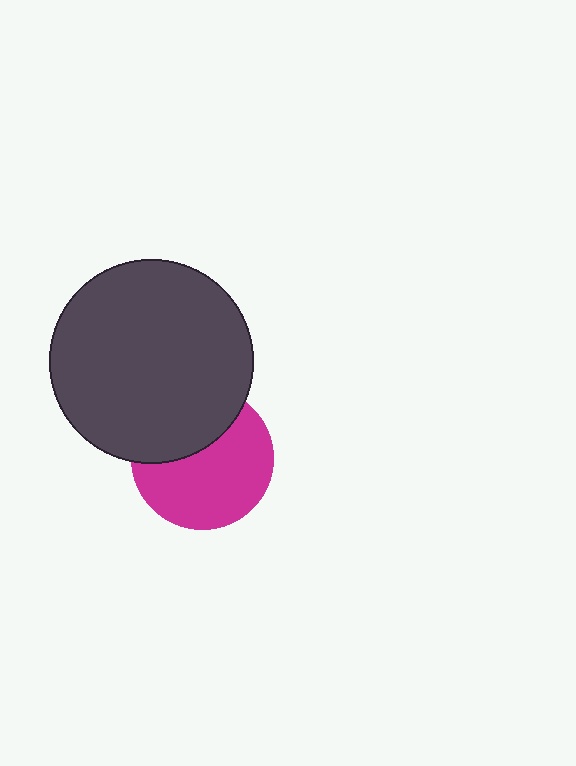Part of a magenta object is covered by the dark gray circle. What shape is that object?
It is a circle.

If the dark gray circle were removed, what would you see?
You would see the complete magenta circle.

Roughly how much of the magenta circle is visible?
About half of it is visible (roughly 63%).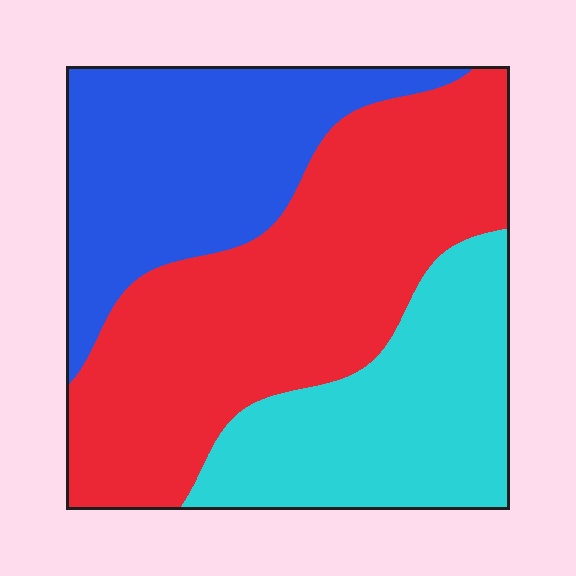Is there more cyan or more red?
Red.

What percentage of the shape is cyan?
Cyan covers roughly 25% of the shape.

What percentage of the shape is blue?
Blue covers roughly 30% of the shape.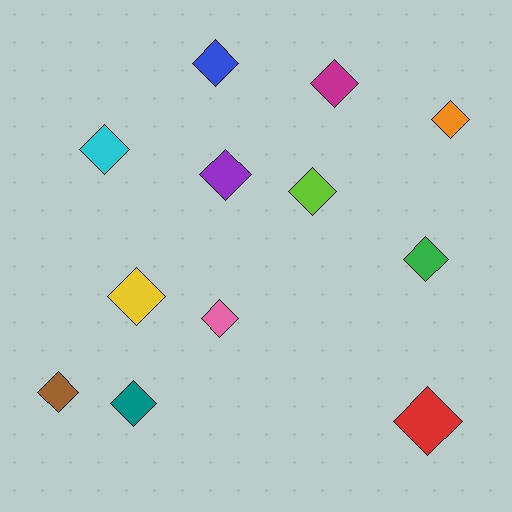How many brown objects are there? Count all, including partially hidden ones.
There is 1 brown object.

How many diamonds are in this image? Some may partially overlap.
There are 12 diamonds.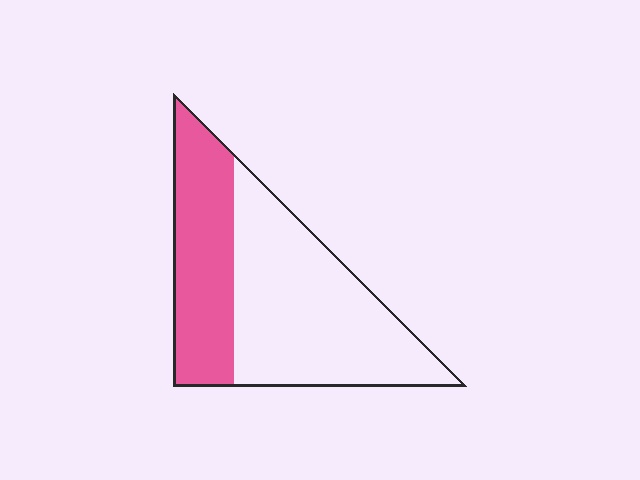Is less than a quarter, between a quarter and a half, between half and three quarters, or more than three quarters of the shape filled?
Between a quarter and a half.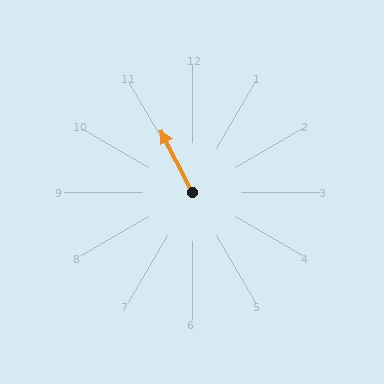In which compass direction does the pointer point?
Northwest.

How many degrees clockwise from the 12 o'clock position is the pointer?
Approximately 333 degrees.